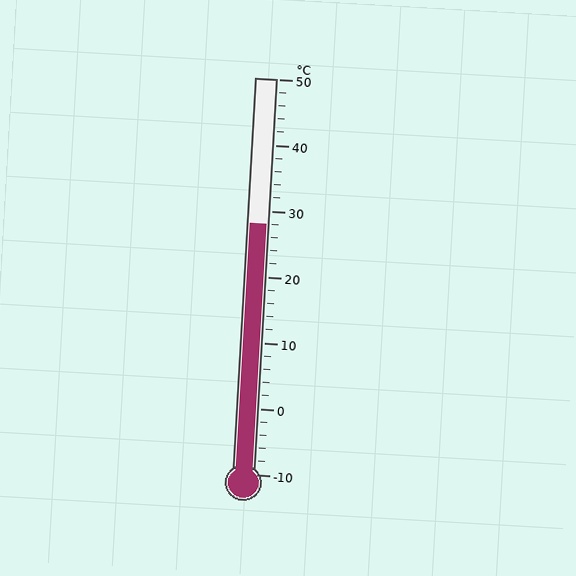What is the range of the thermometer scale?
The thermometer scale ranges from -10°C to 50°C.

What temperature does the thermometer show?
The thermometer shows approximately 28°C.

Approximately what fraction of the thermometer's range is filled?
The thermometer is filled to approximately 65% of its range.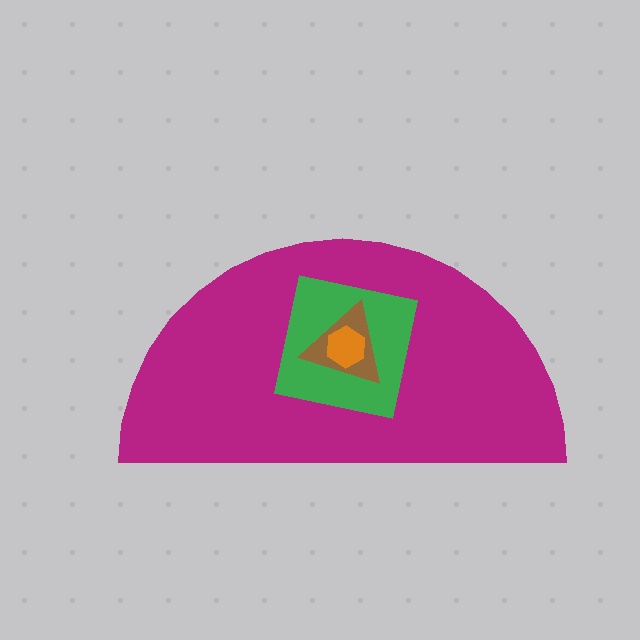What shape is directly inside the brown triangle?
The orange hexagon.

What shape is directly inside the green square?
The brown triangle.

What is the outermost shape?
The magenta semicircle.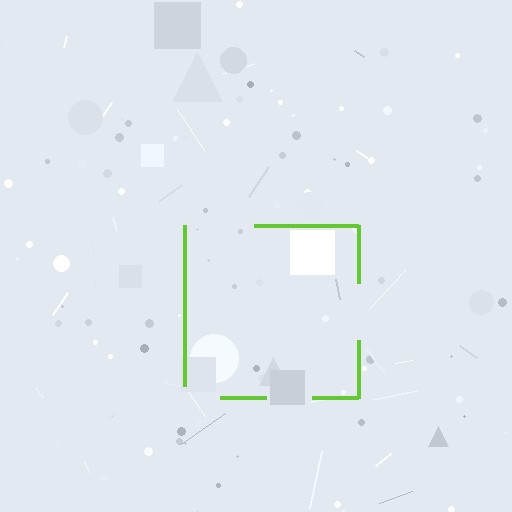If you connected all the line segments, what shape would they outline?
They would outline a square.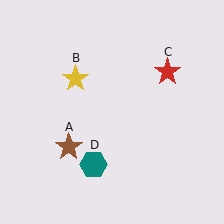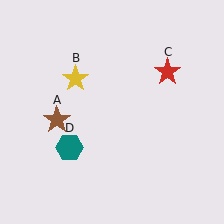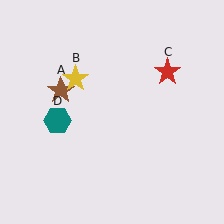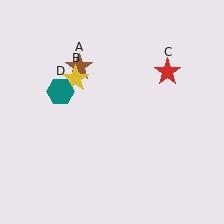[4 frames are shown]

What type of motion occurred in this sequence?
The brown star (object A), teal hexagon (object D) rotated clockwise around the center of the scene.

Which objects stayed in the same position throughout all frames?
Yellow star (object B) and red star (object C) remained stationary.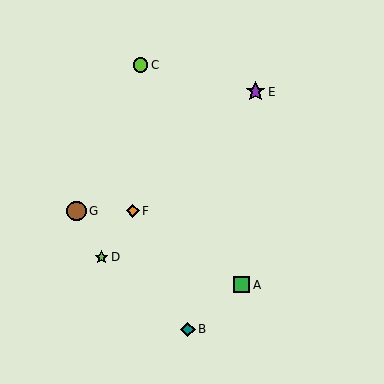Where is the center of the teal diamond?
The center of the teal diamond is at (188, 329).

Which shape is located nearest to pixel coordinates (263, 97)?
The purple star (labeled E) at (256, 92) is nearest to that location.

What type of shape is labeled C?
Shape C is a lime circle.